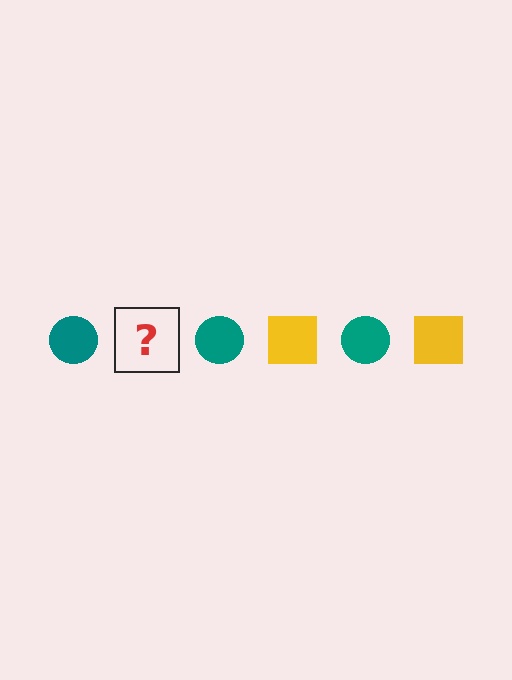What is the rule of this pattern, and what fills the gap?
The rule is that the pattern alternates between teal circle and yellow square. The gap should be filled with a yellow square.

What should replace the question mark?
The question mark should be replaced with a yellow square.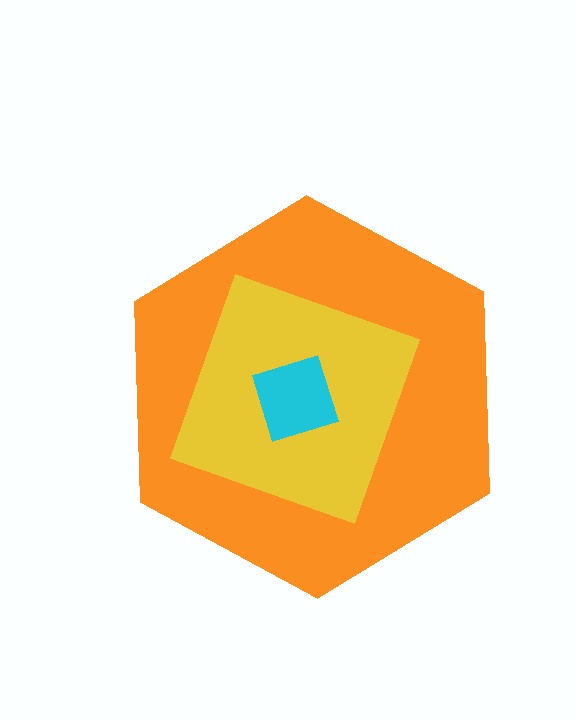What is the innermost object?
The cyan square.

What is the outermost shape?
The orange hexagon.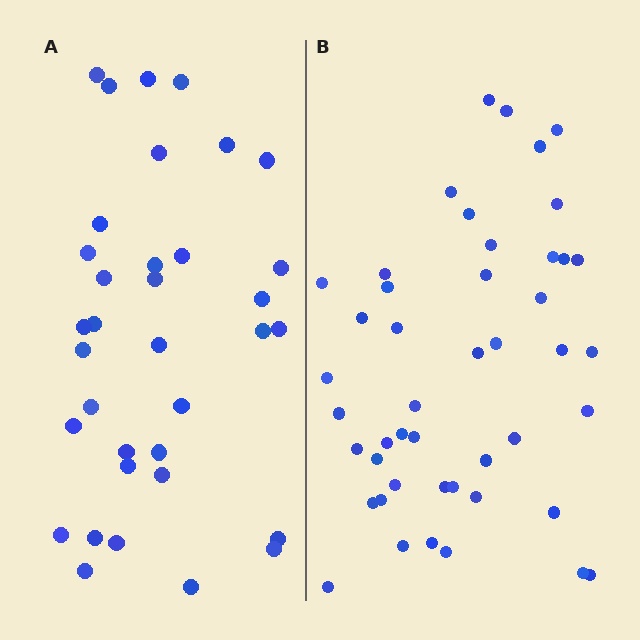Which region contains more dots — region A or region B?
Region B (the right region) has more dots.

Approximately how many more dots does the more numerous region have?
Region B has roughly 12 or so more dots than region A.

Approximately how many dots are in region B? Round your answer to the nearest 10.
About 50 dots. (The exact count is 46, which rounds to 50.)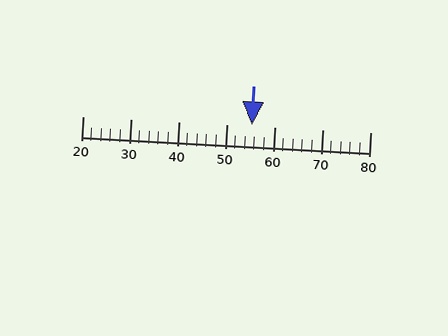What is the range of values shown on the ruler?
The ruler shows values from 20 to 80.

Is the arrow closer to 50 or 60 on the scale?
The arrow is closer to 60.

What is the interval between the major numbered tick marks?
The major tick marks are spaced 10 units apart.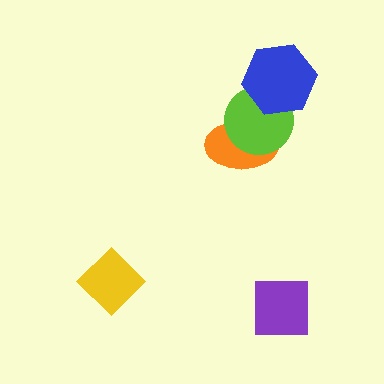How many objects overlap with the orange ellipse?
1 object overlaps with the orange ellipse.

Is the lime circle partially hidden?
Yes, it is partially covered by another shape.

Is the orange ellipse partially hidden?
Yes, it is partially covered by another shape.